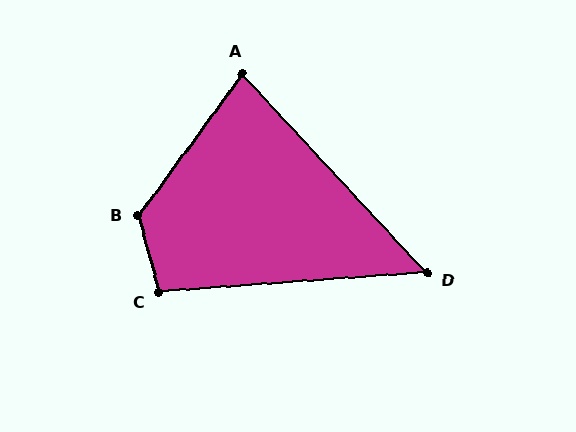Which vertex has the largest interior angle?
B, at approximately 129 degrees.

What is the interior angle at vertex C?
Approximately 101 degrees (obtuse).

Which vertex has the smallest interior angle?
D, at approximately 51 degrees.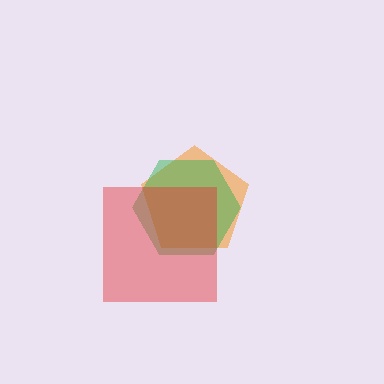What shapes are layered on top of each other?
The layered shapes are: an orange pentagon, a green hexagon, a red square.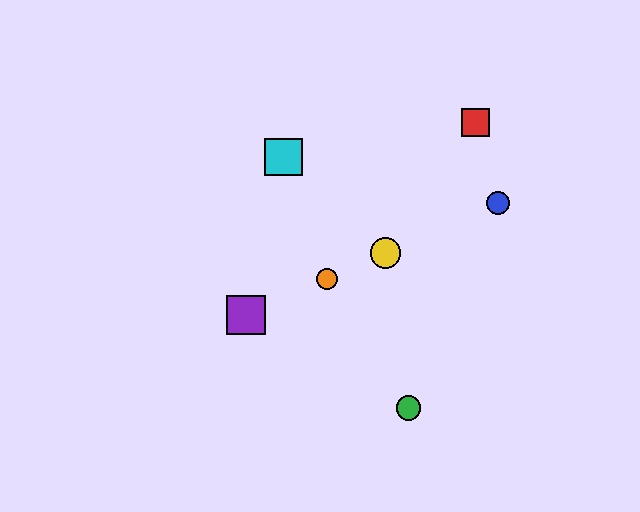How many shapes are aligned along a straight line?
4 shapes (the blue circle, the yellow circle, the purple square, the orange circle) are aligned along a straight line.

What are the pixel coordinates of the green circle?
The green circle is at (408, 408).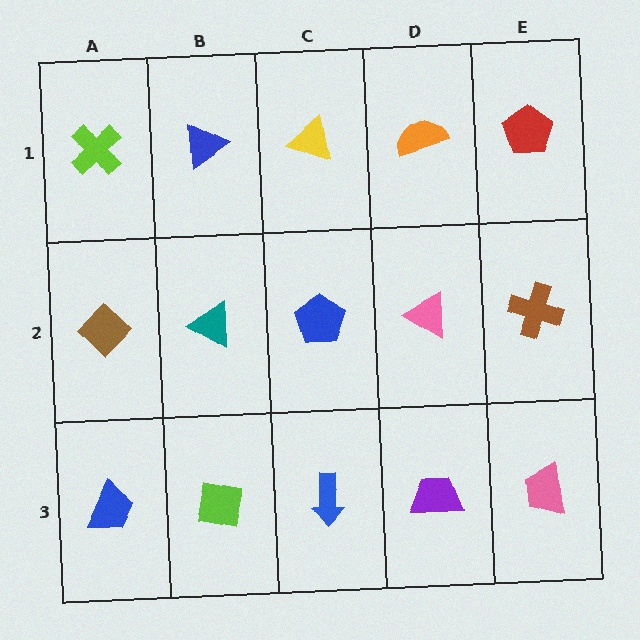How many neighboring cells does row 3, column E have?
2.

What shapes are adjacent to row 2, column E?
A red pentagon (row 1, column E), a pink trapezoid (row 3, column E), a pink triangle (row 2, column D).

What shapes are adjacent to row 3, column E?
A brown cross (row 2, column E), a purple trapezoid (row 3, column D).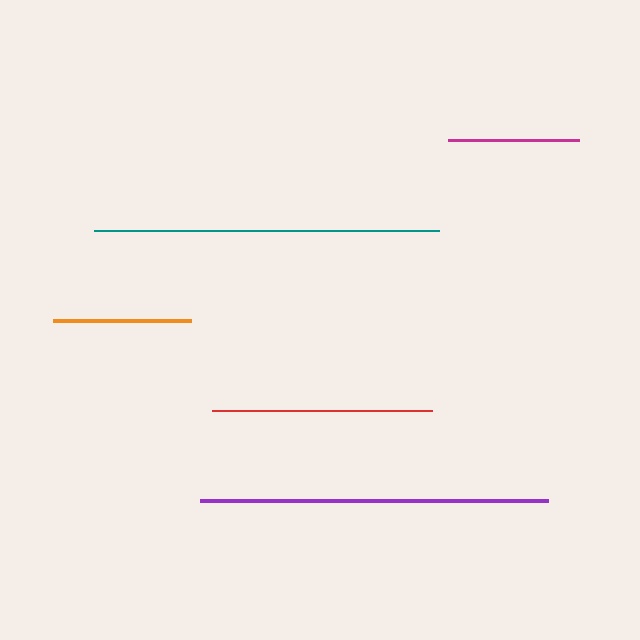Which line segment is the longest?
The purple line is the longest at approximately 348 pixels.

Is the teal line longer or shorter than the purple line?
The purple line is longer than the teal line.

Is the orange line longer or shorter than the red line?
The red line is longer than the orange line.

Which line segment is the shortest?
The magenta line is the shortest at approximately 131 pixels.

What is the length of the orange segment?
The orange segment is approximately 138 pixels long.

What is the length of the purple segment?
The purple segment is approximately 348 pixels long.